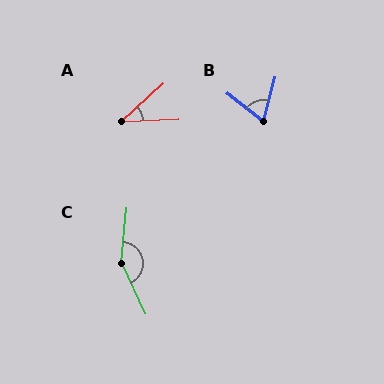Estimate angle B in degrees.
Approximately 66 degrees.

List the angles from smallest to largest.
A (40°), B (66°), C (149°).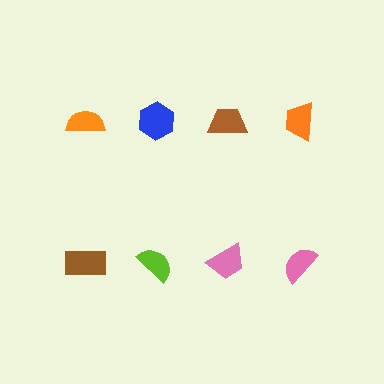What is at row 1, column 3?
A brown trapezoid.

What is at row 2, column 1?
A brown rectangle.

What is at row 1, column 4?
An orange trapezoid.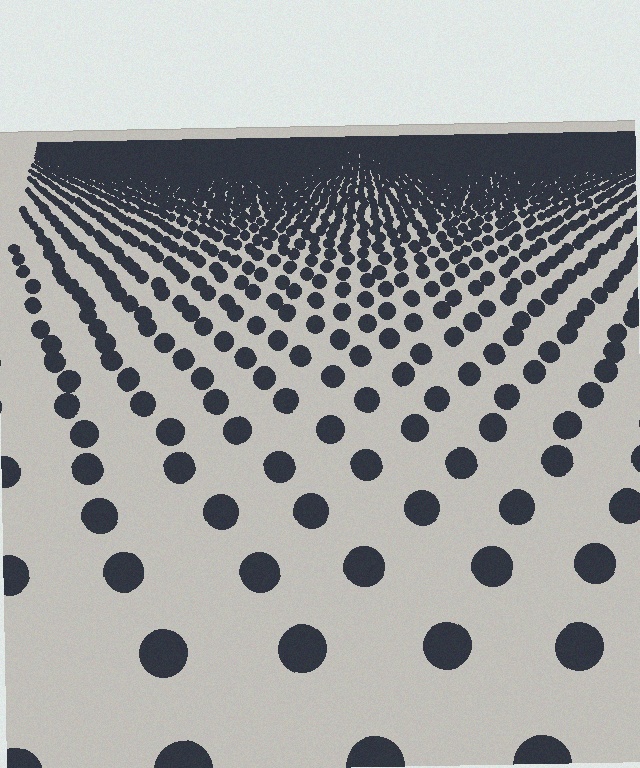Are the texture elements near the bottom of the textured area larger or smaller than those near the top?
Larger. Near the bottom, elements are closer to the viewer and appear at a bigger on-screen size.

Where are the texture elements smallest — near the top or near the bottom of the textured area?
Near the top.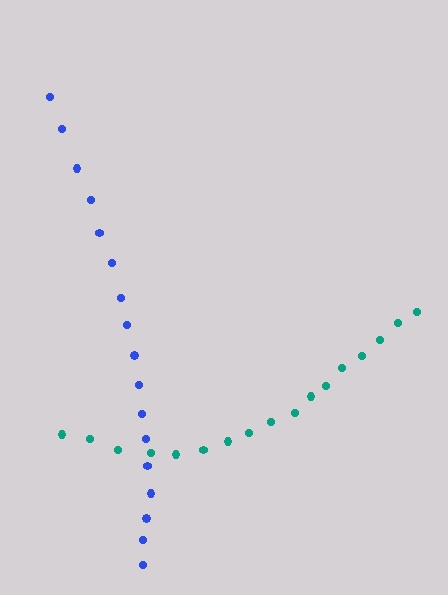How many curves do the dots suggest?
There are 2 distinct paths.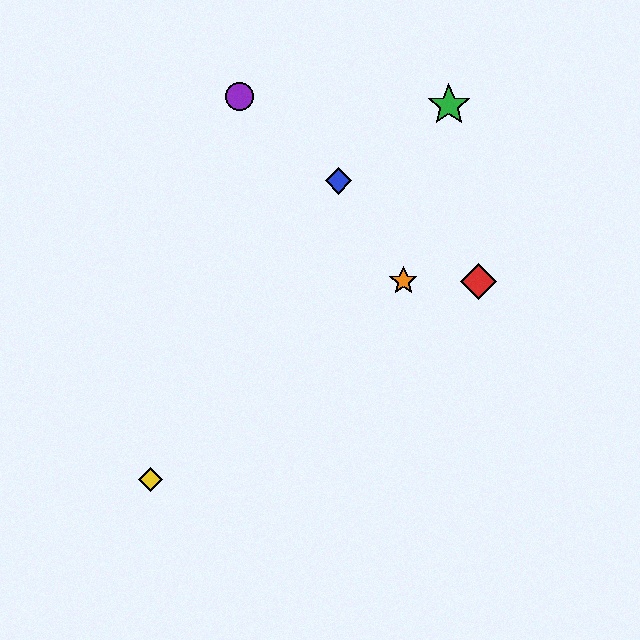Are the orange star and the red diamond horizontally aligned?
Yes, both are at y≈281.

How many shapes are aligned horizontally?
2 shapes (the red diamond, the orange star) are aligned horizontally.